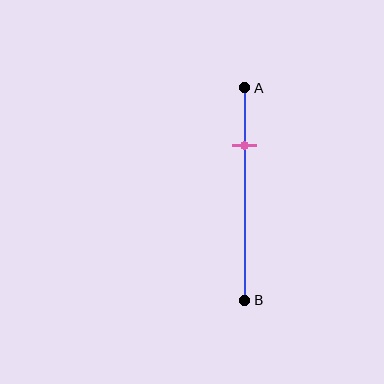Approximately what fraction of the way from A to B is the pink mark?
The pink mark is approximately 25% of the way from A to B.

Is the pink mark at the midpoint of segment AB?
No, the mark is at about 25% from A, not at the 50% midpoint.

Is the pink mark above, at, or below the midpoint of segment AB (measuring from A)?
The pink mark is above the midpoint of segment AB.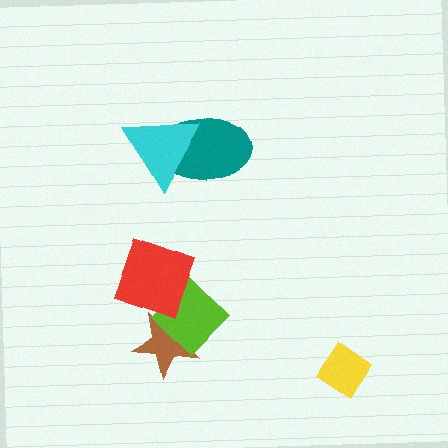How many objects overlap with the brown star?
2 objects overlap with the brown star.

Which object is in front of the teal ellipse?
The cyan triangle is in front of the teal ellipse.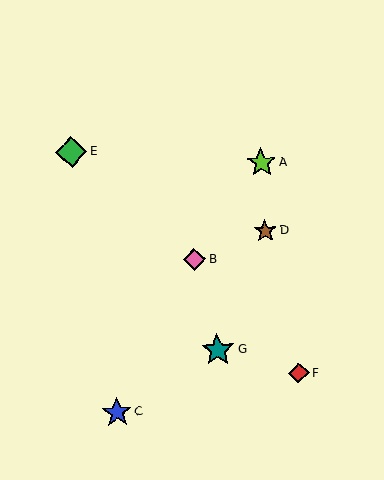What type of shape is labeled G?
Shape G is a teal star.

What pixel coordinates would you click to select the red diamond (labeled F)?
Click at (299, 373) to select the red diamond F.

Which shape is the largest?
The teal star (labeled G) is the largest.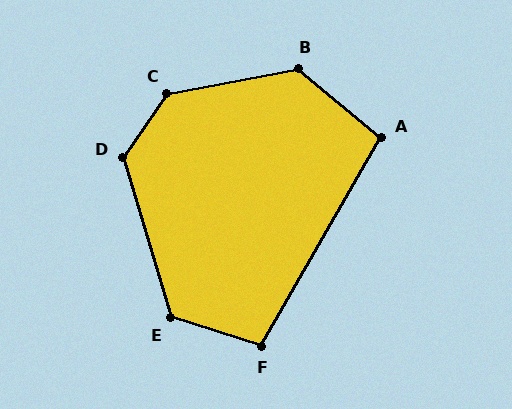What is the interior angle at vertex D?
Approximately 128 degrees (obtuse).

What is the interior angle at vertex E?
Approximately 124 degrees (obtuse).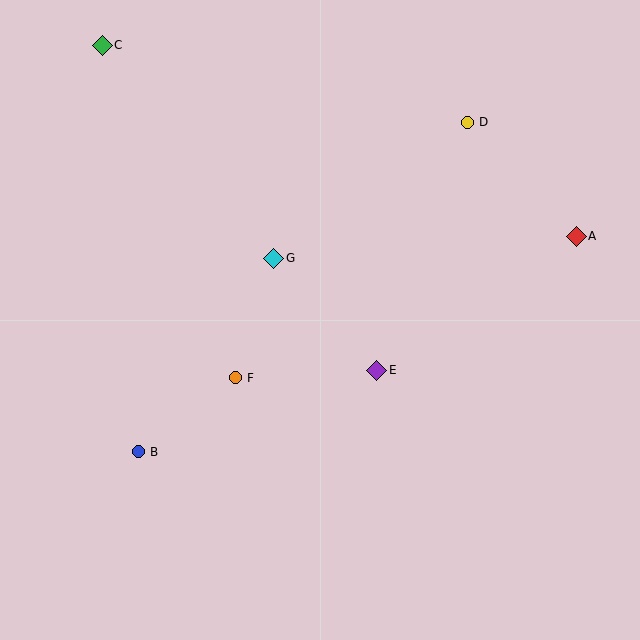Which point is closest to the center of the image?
Point E at (377, 370) is closest to the center.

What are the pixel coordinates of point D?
Point D is at (467, 122).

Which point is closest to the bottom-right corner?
Point E is closest to the bottom-right corner.